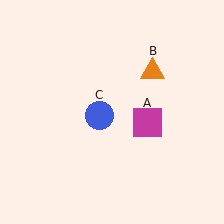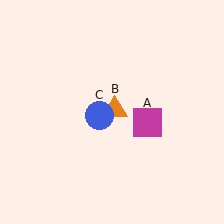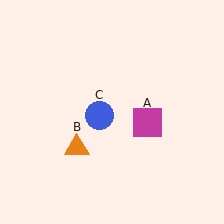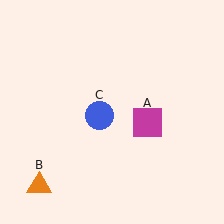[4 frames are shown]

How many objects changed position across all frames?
1 object changed position: orange triangle (object B).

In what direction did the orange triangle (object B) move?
The orange triangle (object B) moved down and to the left.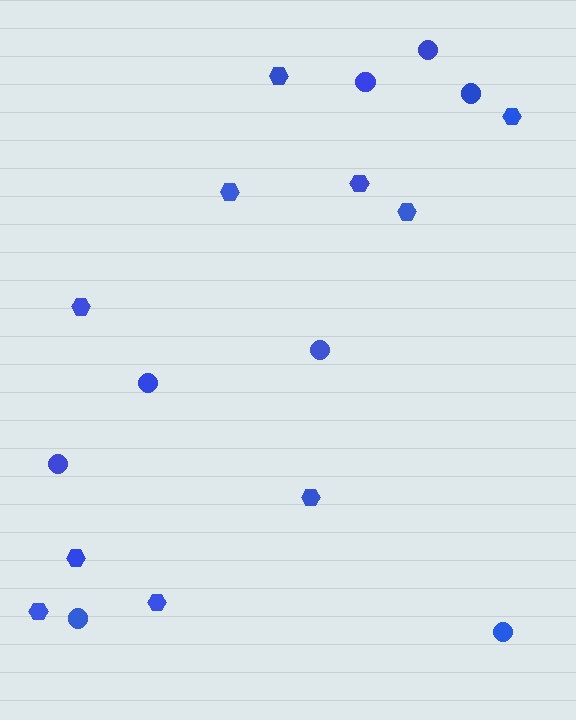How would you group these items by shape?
There are 2 groups: one group of circles (8) and one group of hexagons (10).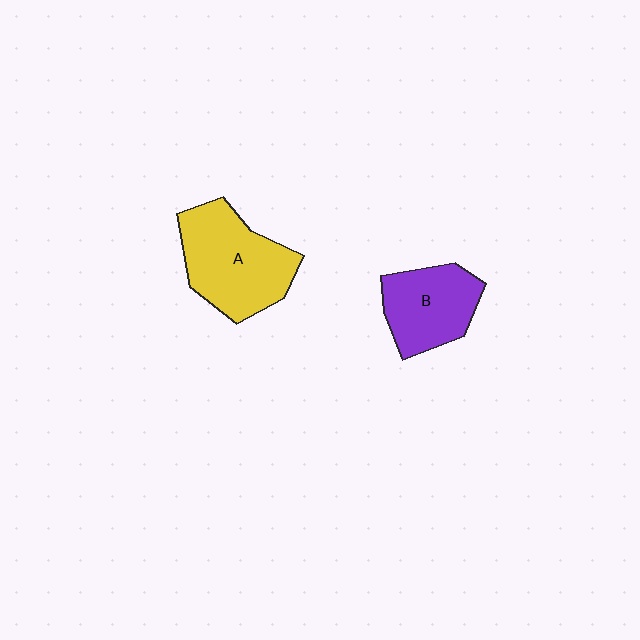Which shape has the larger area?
Shape A (yellow).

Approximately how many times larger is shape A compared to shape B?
Approximately 1.4 times.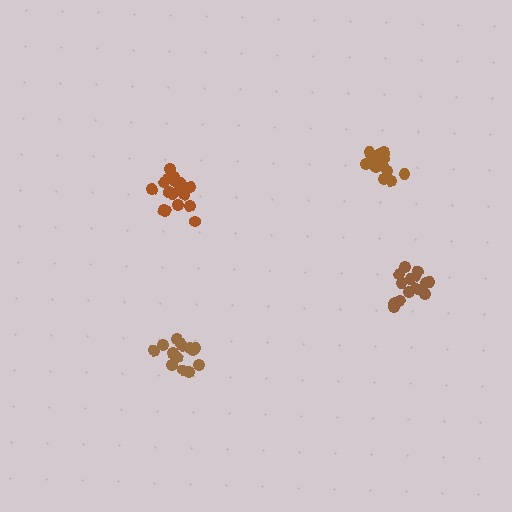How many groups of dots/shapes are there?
There are 4 groups.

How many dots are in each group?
Group 1: 18 dots, Group 2: 13 dots, Group 3: 14 dots, Group 4: 15 dots (60 total).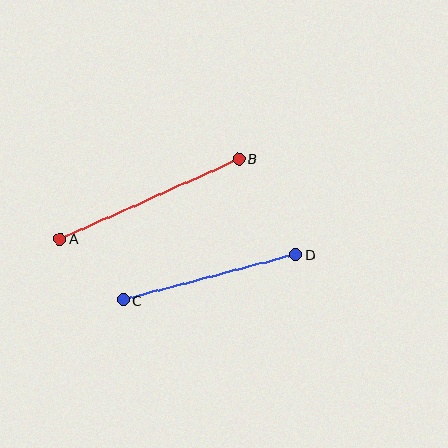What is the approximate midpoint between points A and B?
The midpoint is at approximately (150, 199) pixels.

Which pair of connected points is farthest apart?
Points A and B are farthest apart.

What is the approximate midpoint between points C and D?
The midpoint is at approximately (210, 277) pixels.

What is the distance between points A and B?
The distance is approximately 196 pixels.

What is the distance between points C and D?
The distance is approximately 178 pixels.